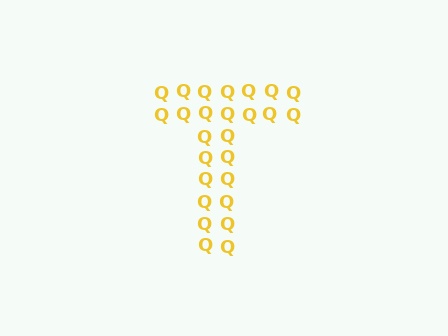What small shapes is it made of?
It is made of small letter Q's.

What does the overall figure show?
The overall figure shows the letter T.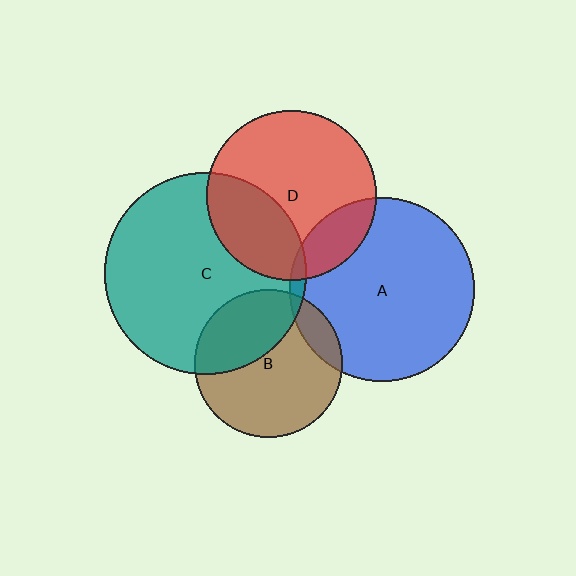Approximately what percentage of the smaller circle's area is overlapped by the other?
Approximately 5%.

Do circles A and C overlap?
Yes.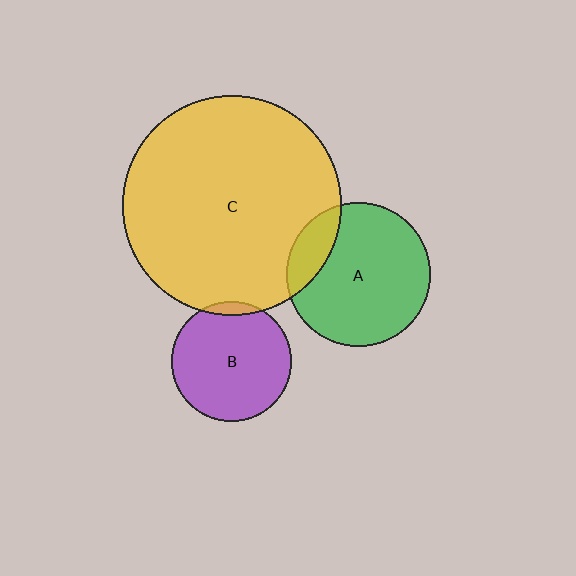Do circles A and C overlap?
Yes.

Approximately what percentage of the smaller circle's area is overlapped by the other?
Approximately 15%.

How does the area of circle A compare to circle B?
Approximately 1.4 times.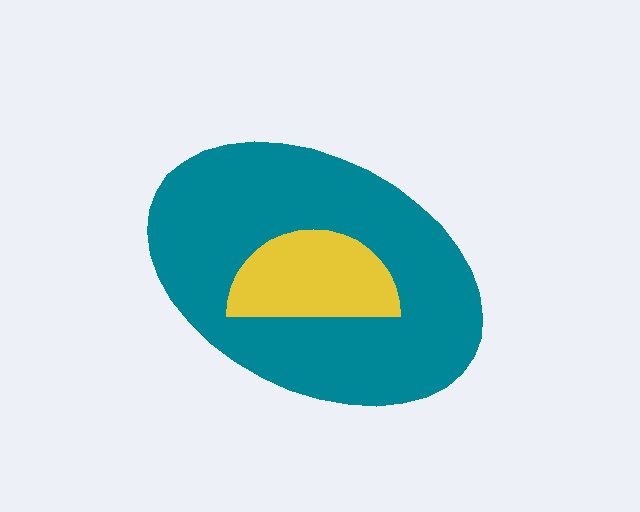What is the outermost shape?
The teal ellipse.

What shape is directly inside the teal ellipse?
The yellow semicircle.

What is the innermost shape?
The yellow semicircle.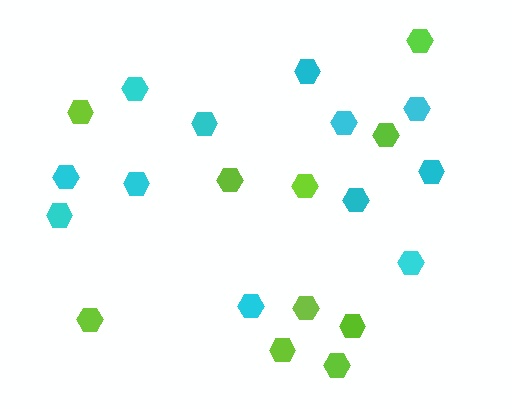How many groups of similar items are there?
There are 2 groups: one group of cyan hexagons (12) and one group of lime hexagons (10).